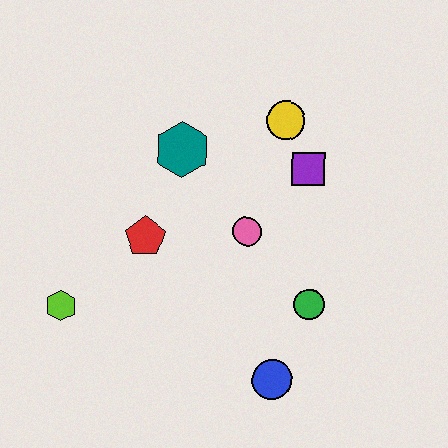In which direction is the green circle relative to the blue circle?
The green circle is above the blue circle.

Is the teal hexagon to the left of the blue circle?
Yes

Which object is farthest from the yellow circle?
The lime hexagon is farthest from the yellow circle.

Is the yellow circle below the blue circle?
No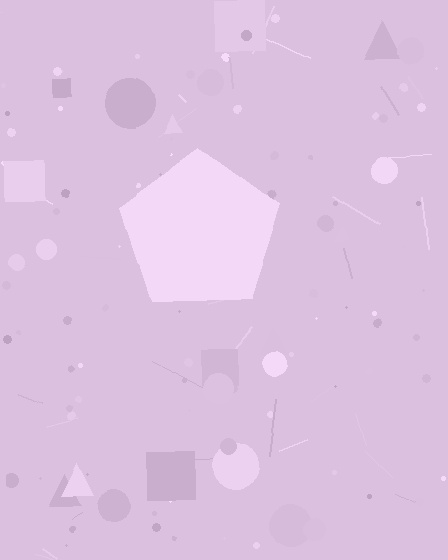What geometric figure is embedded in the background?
A pentagon is embedded in the background.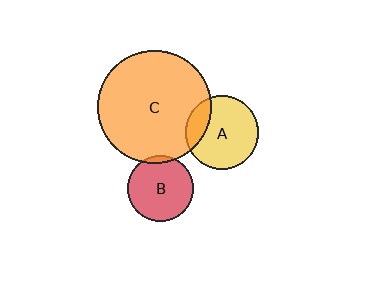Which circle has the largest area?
Circle C (orange).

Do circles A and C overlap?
Yes.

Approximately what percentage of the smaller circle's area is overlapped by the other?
Approximately 20%.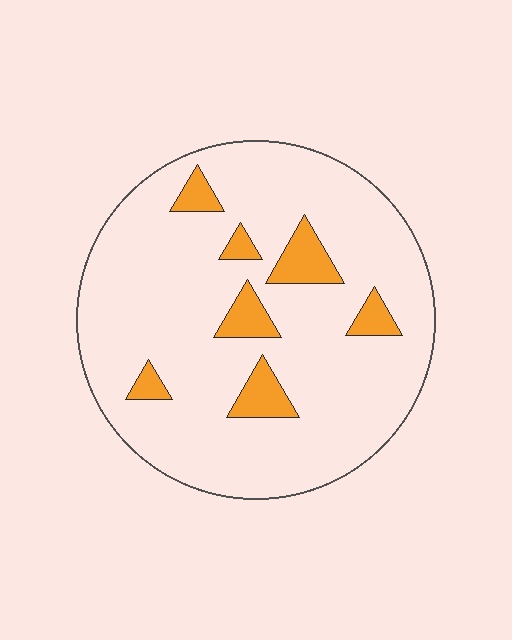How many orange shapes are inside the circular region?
7.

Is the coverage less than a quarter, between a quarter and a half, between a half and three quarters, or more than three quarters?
Less than a quarter.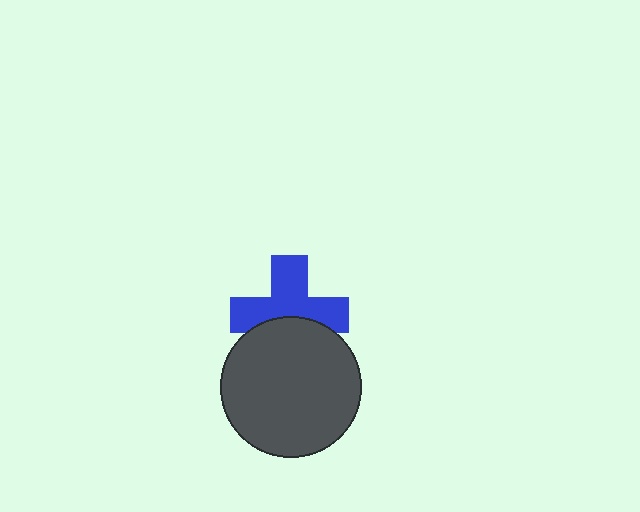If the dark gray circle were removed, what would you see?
You would see the complete blue cross.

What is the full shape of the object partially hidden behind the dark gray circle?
The partially hidden object is a blue cross.